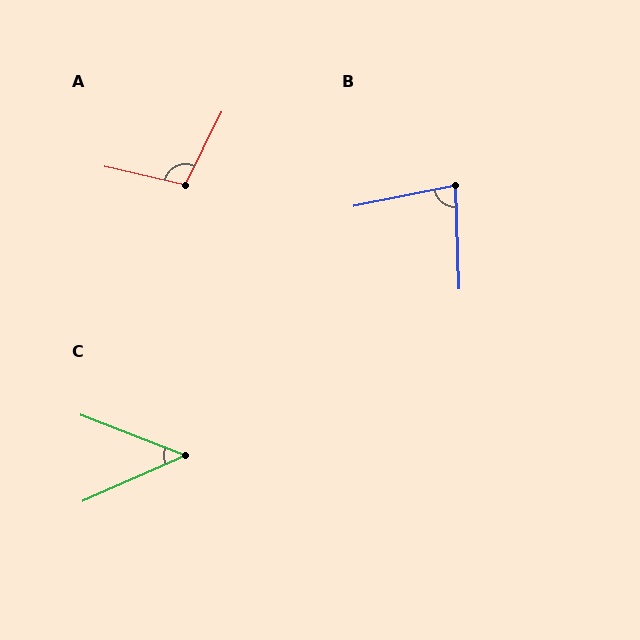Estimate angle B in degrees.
Approximately 80 degrees.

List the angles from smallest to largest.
C (45°), B (80°), A (103°).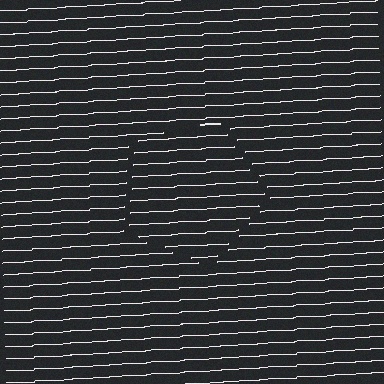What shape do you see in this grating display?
An illusory pentagon. The interior of the shape contains the same grating, shifted by half a period — the contour is defined by the phase discontinuity where line-ends from the inner and outer gratings abut.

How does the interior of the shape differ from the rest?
The interior of the shape contains the same grating, shifted by half a period — the contour is defined by the phase discontinuity where line-ends from the inner and outer gratings abut.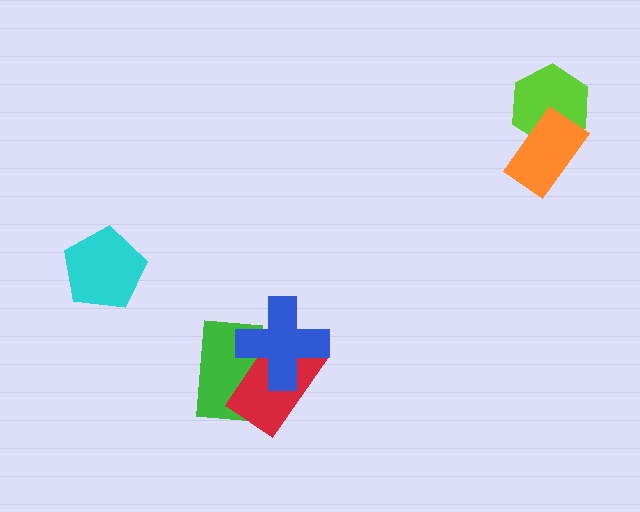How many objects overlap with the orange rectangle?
1 object overlaps with the orange rectangle.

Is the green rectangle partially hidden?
Yes, it is partially covered by another shape.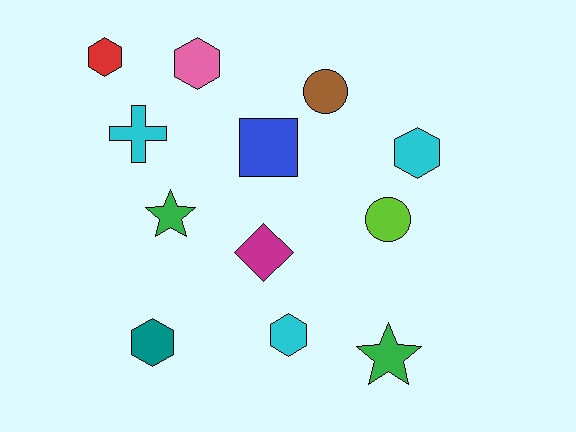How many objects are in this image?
There are 12 objects.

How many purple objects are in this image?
There are no purple objects.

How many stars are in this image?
There are 2 stars.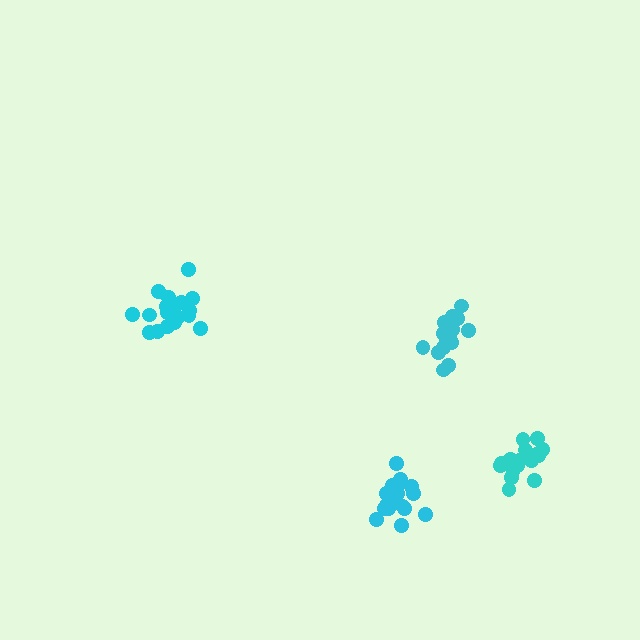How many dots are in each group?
Group 1: 18 dots, Group 2: 20 dots, Group 3: 18 dots, Group 4: 16 dots (72 total).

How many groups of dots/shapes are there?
There are 4 groups.